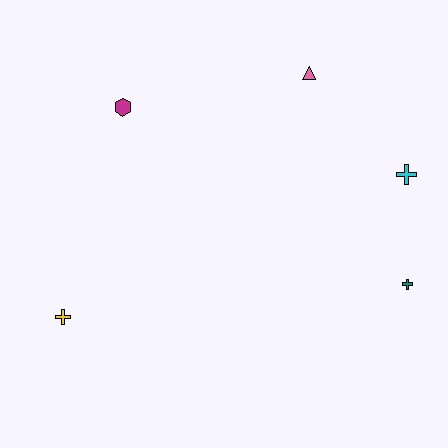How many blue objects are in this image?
There are no blue objects.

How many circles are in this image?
There are no circles.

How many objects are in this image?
There are 5 objects.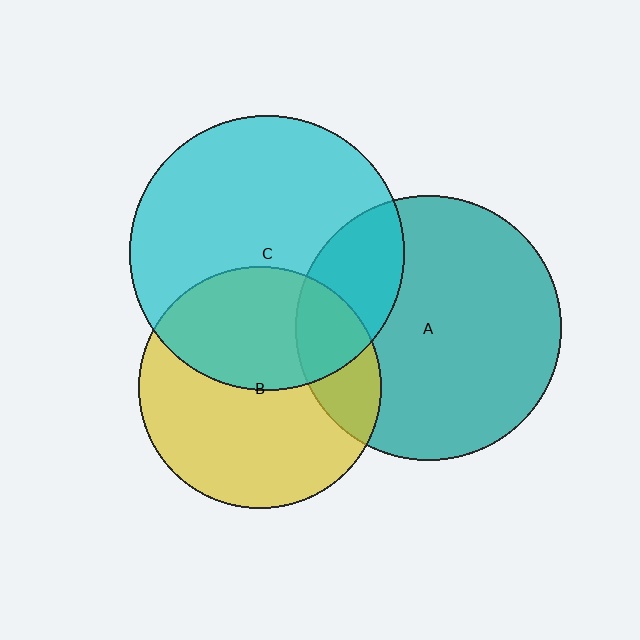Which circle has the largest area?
Circle C (cyan).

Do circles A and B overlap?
Yes.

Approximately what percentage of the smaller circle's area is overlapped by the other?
Approximately 20%.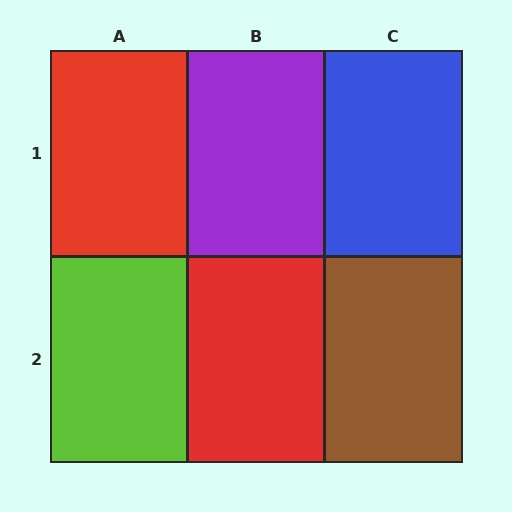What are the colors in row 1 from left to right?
Red, purple, blue.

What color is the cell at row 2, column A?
Lime.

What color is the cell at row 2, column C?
Brown.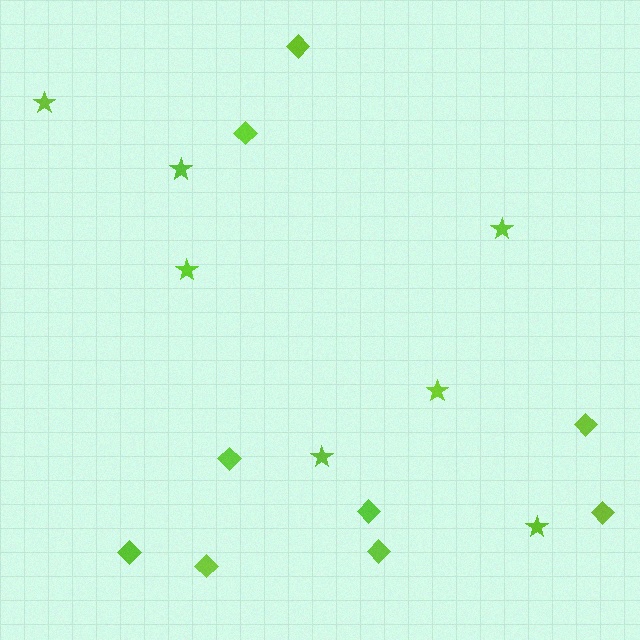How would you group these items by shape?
There are 2 groups: one group of diamonds (9) and one group of stars (7).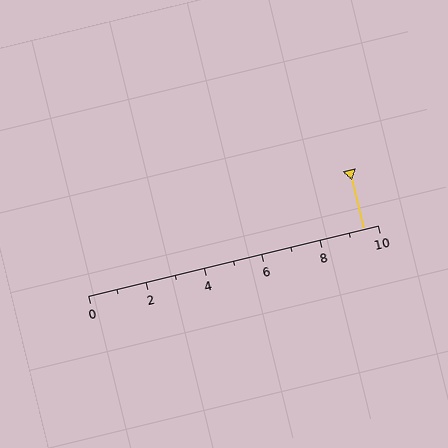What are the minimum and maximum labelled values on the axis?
The axis runs from 0 to 10.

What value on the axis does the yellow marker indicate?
The marker indicates approximately 9.5.